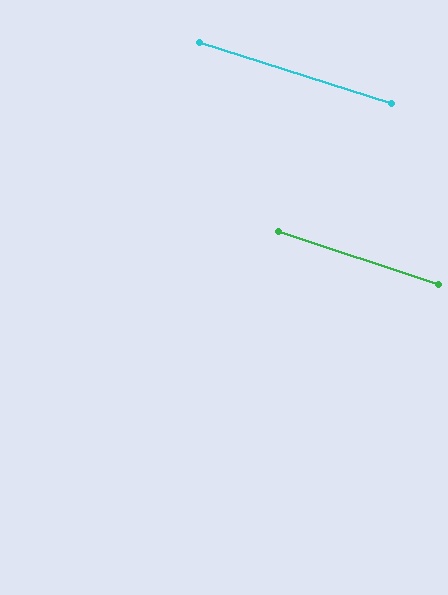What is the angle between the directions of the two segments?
Approximately 1 degree.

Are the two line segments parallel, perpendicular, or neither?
Parallel — their directions differ by only 0.6°.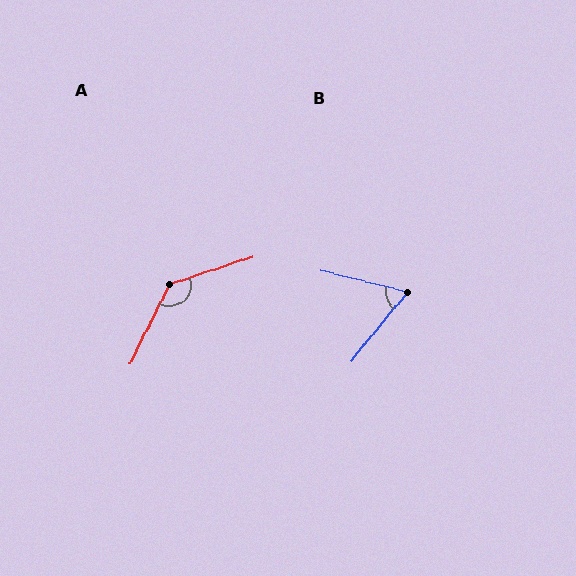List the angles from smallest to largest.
B (64°), A (135°).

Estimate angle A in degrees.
Approximately 135 degrees.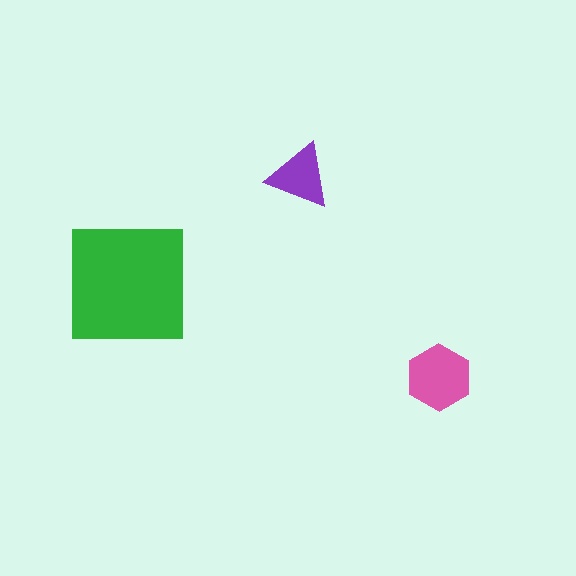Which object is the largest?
The green square.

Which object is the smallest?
The purple triangle.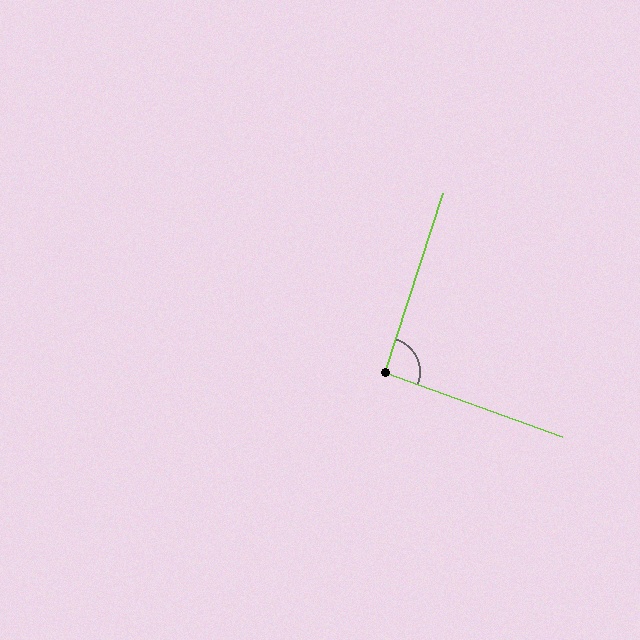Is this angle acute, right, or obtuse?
It is approximately a right angle.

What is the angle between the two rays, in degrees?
Approximately 92 degrees.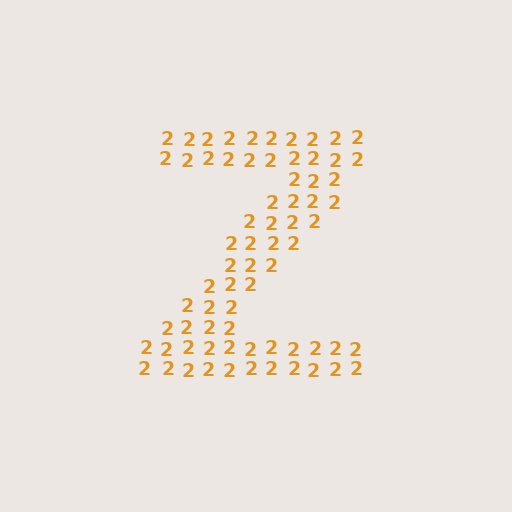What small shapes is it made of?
It is made of small digit 2's.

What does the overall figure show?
The overall figure shows the letter Z.